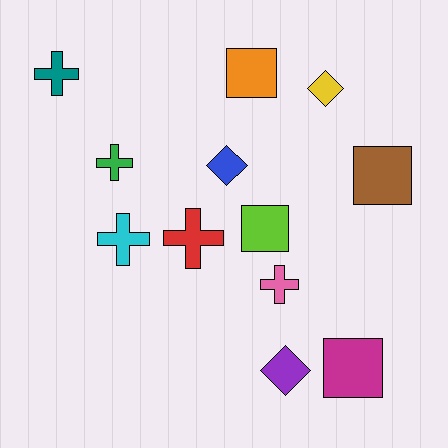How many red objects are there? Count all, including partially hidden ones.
There is 1 red object.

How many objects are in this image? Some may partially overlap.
There are 12 objects.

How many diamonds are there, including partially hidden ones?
There are 3 diamonds.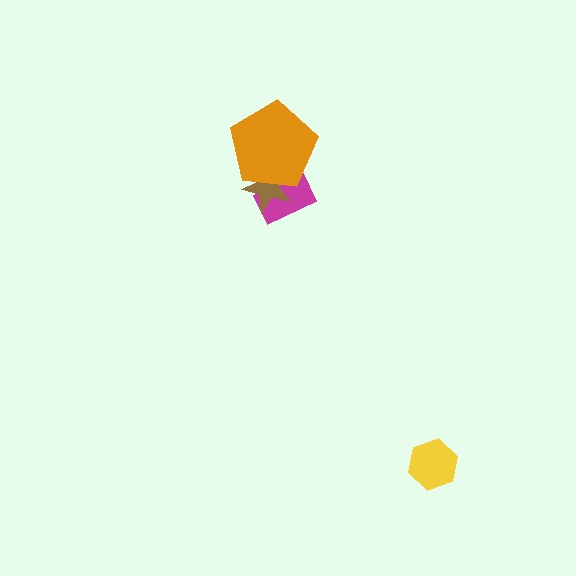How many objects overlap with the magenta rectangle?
2 objects overlap with the magenta rectangle.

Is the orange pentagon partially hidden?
No, no other shape covers it.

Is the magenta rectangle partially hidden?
Yes, it is partially covered by another shape.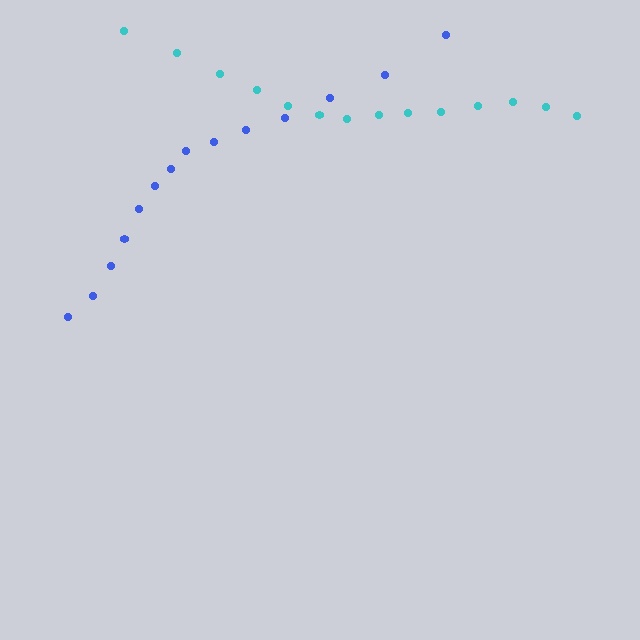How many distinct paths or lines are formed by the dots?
There are 2 distinct paths.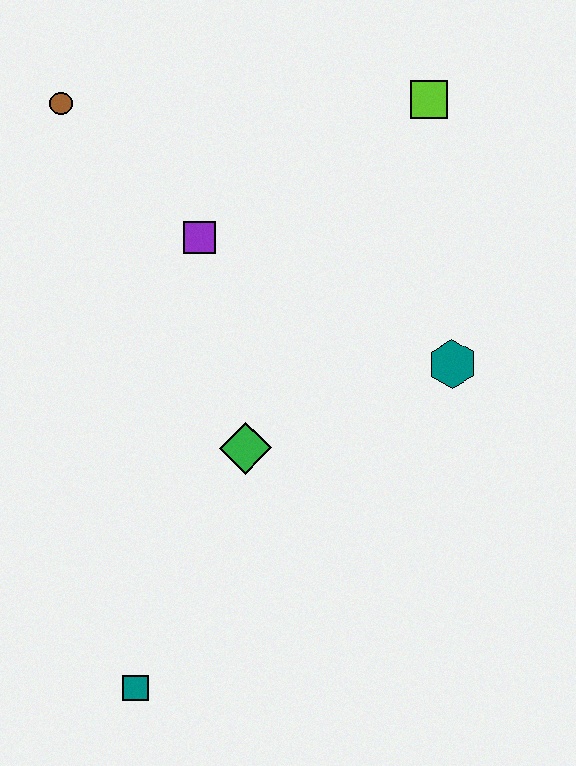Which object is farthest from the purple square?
The teal square is farthest from the purple square.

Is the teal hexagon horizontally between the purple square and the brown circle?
No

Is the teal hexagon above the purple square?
No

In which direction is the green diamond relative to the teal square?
The green diamond is above the teal square.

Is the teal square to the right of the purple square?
No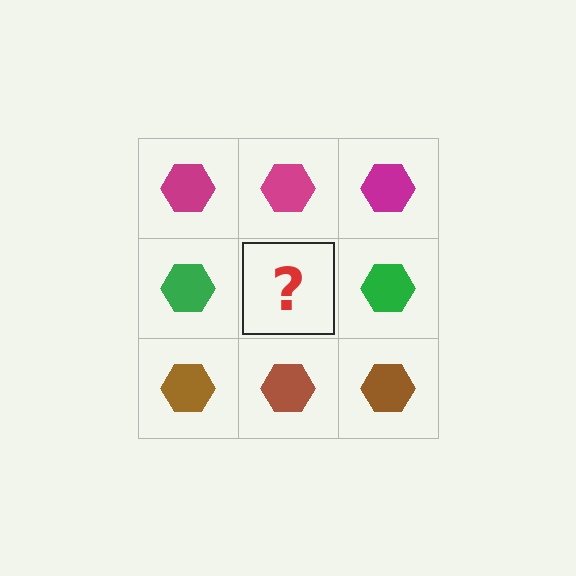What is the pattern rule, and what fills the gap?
The rule is that each row has a consistent color. The gap should be filled with a green hexagon.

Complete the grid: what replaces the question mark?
The question mark should be replaced with a green hexagon.